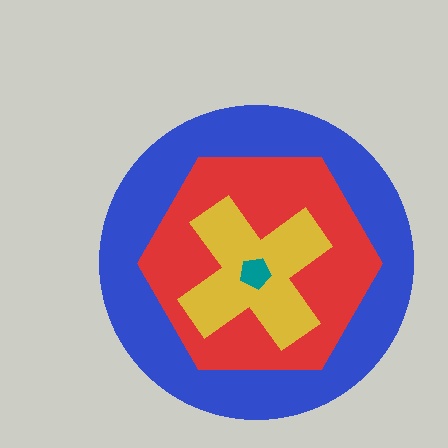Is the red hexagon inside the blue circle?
Yes.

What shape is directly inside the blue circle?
The red hexagon.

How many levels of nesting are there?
4.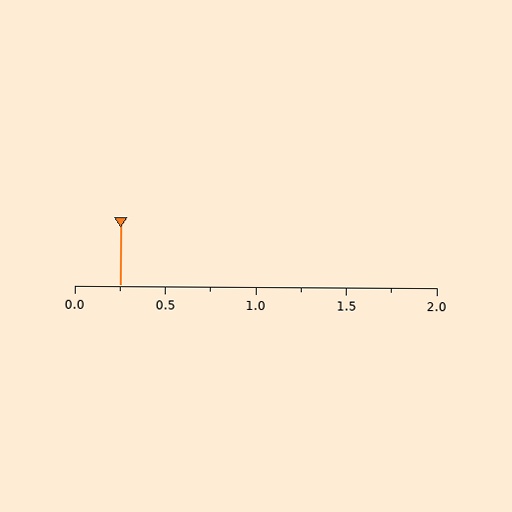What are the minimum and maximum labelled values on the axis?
The axis runs from 0.0 to 2.0.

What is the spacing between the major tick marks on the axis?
The major ticks are spaced 0.5 apart.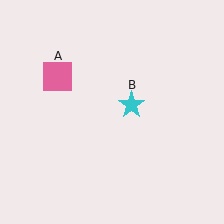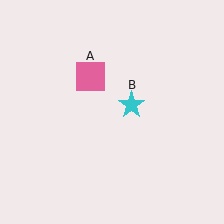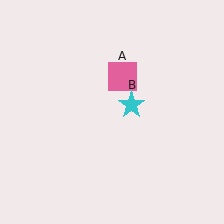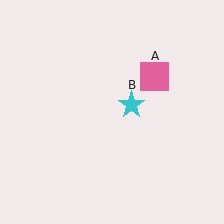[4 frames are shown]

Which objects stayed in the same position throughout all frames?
Cyan star (object B) remained stationary.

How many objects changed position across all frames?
1 object changed position: pink square (object A).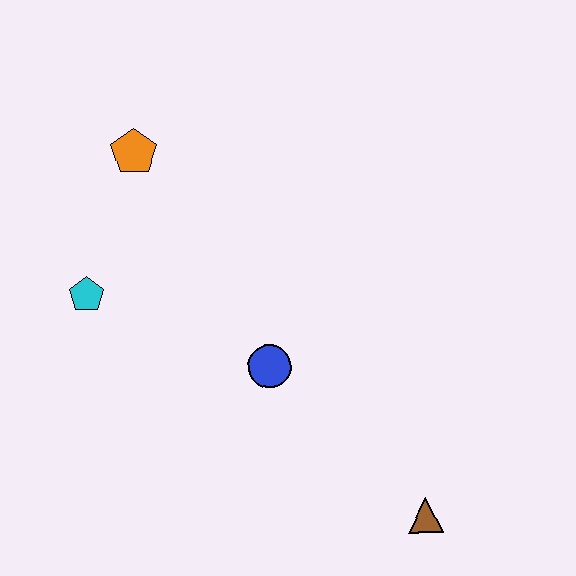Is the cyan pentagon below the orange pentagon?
Yes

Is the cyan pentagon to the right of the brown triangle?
No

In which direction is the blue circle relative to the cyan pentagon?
The blue circle is to the right of the cyan pentagon.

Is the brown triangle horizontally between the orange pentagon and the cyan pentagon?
No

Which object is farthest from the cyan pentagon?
The brown triangle is farthest from the cyan pentagon.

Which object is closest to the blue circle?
The cyan pentagon is closest to the blue circle.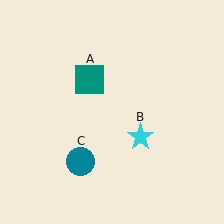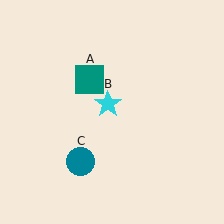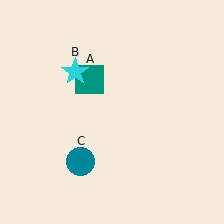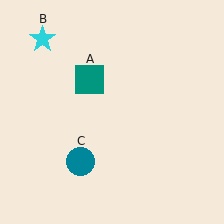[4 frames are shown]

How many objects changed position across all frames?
1 object changed position: cyan star (object B).